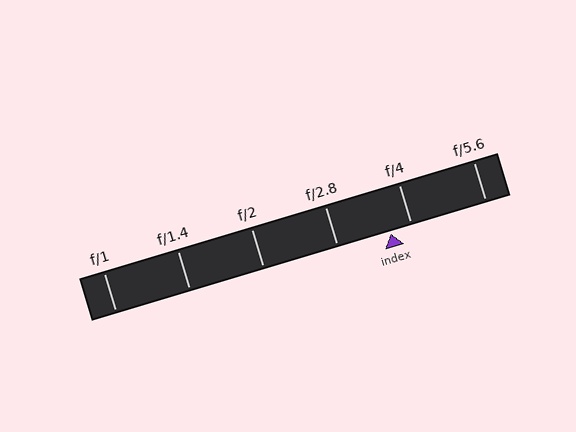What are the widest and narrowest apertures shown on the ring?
The widest aperture shown is f/1 and the narrowest is f/5.6.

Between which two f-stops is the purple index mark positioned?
The index mark is between f/2.8 and f/4.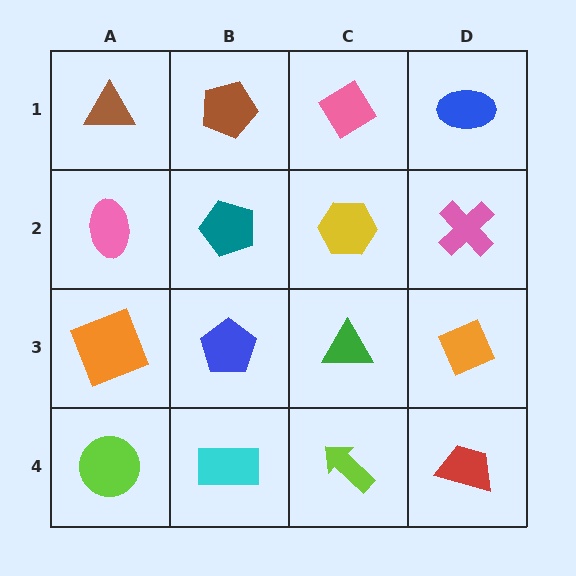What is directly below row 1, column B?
A teal pentagon.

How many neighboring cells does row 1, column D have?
2.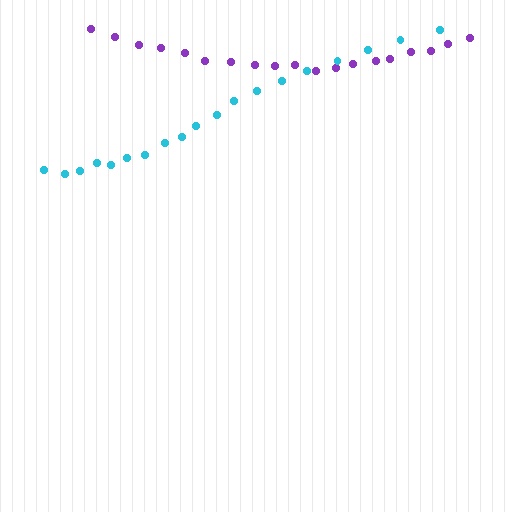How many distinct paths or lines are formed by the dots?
There are 2 distinct paths.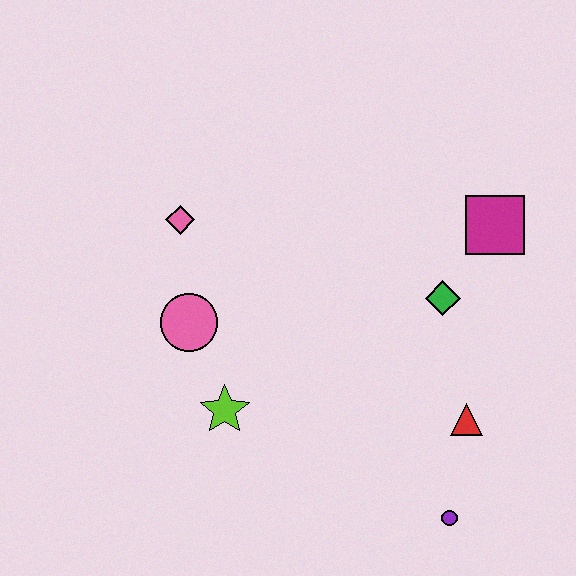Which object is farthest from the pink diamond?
The purple circle is farthest from the pink diamond.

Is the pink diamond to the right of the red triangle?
No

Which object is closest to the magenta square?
The green diamond is closest to the magenta square.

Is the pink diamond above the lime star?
Yes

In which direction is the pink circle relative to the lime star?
The pink circle is above the lime star.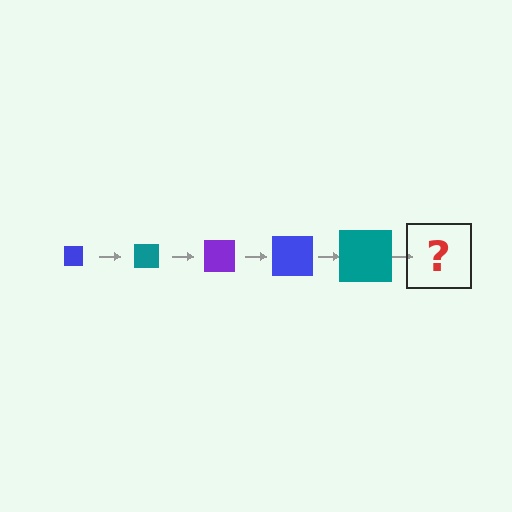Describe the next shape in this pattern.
It should be a purple square, larger than the previous one.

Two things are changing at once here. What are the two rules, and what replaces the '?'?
The two rules are that the square grows larger each step and the color cycles through blue, teal, and purple. The '?' should be a purple square, larger than the previous one.